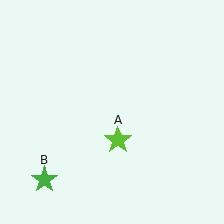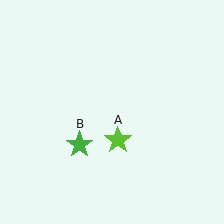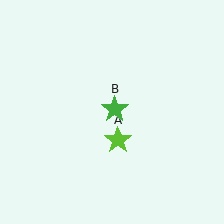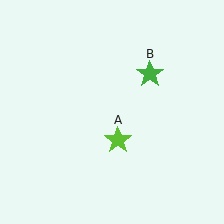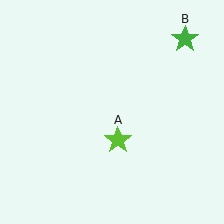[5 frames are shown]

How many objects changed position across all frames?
1 object changed position: green star (object B).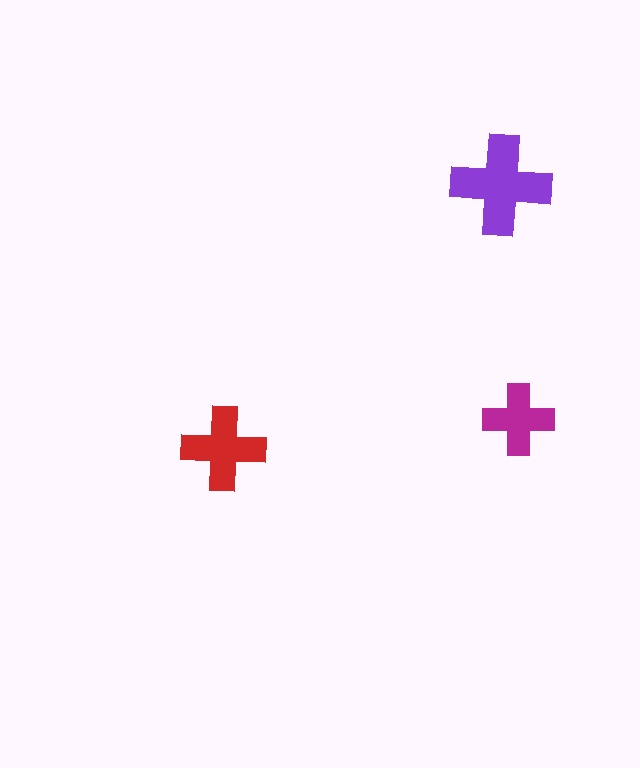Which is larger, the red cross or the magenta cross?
The red one.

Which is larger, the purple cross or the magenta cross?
The purple one.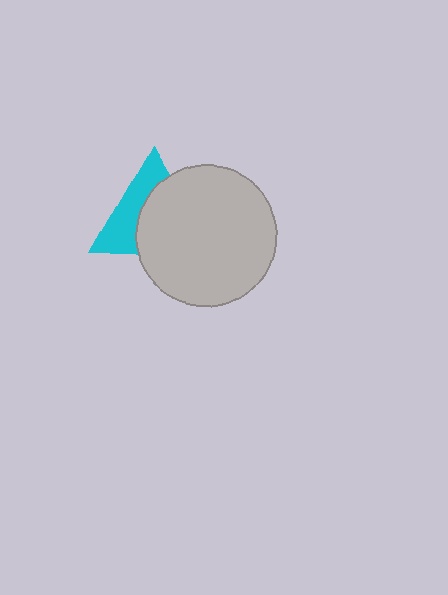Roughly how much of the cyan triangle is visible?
A small part of it is visible (roughly 43%).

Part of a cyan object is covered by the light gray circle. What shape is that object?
It is a triangle.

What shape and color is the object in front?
The object in front is a light gray circle.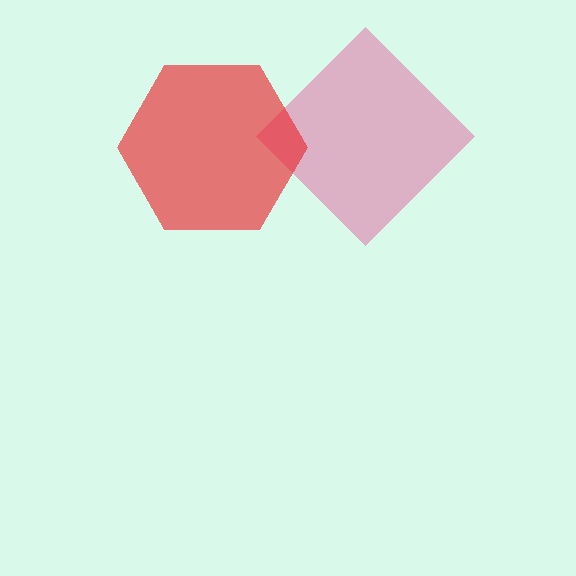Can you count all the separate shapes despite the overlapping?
Yes, there are 2 separate shapes.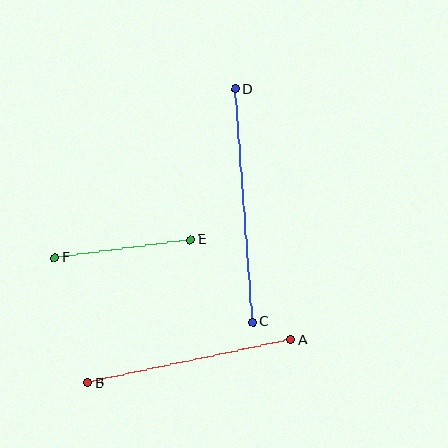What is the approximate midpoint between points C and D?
The midpoint is at approximately (244, 206) pixels.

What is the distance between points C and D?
The distance is approximately 234 pixels.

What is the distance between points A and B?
The distance is approximately 208 pixels.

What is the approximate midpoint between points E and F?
The midpoint is at approximately (123, 249) pixels.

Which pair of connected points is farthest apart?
Points C and D are farthest apart.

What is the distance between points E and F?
The distance is approximately 137 pixels.